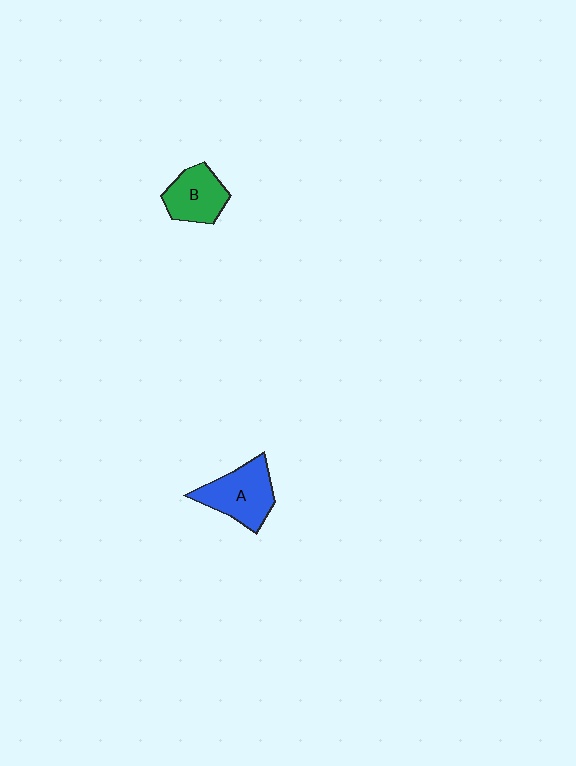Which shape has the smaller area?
Shape B (green).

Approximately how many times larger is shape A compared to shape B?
Approximately 1.3 times.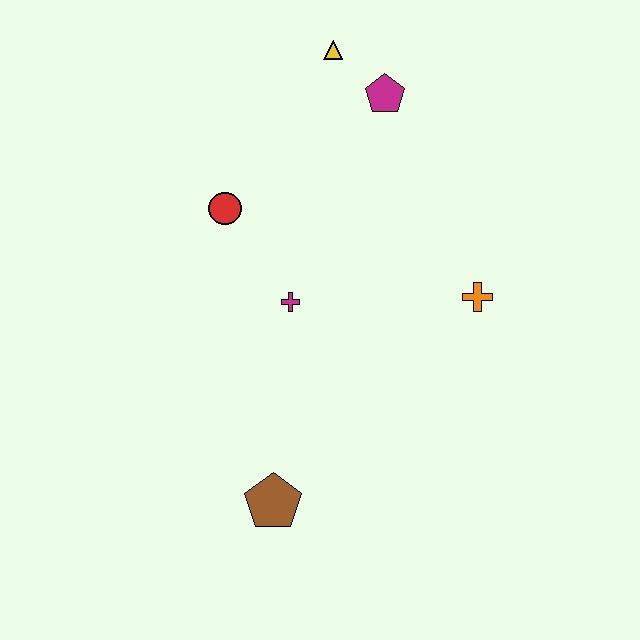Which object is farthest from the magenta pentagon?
The brown pentagon is farthest from the magenta pentagon.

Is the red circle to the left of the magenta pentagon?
Yes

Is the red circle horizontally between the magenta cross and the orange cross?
No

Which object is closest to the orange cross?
The magenta cross is closest to the orange cross.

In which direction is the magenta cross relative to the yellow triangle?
The magenta cross is below the yellow triangle.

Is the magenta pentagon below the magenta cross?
No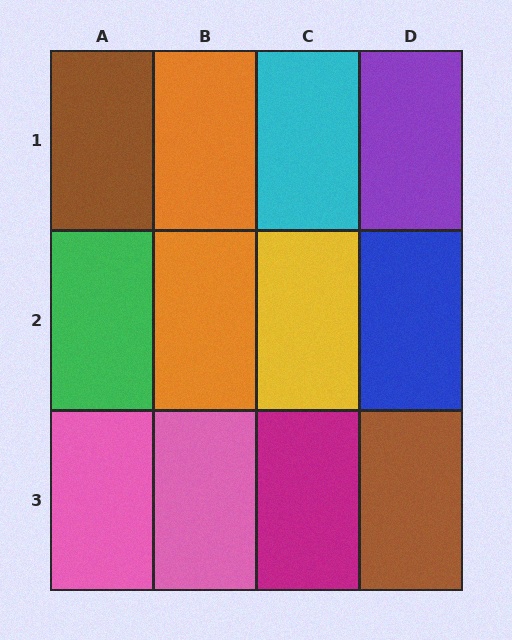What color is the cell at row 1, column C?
Cyan.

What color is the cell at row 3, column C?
Magenta.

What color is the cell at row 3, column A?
Pink.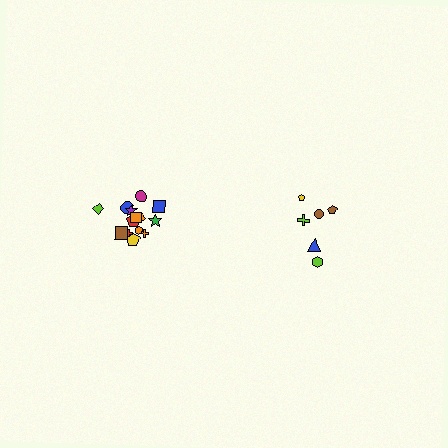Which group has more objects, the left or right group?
The left group.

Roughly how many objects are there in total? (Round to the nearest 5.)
Roughly 20 objects in total.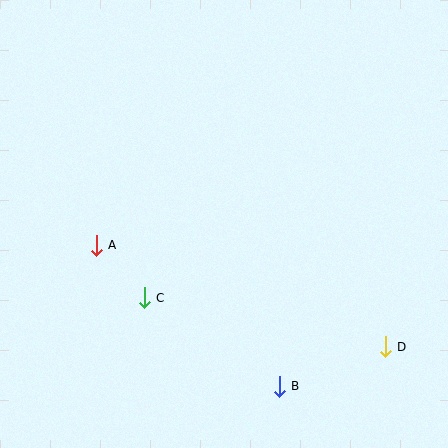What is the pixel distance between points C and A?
The distance between C and A is 71 pixels.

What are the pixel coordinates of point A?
Point A is at (96, 245).